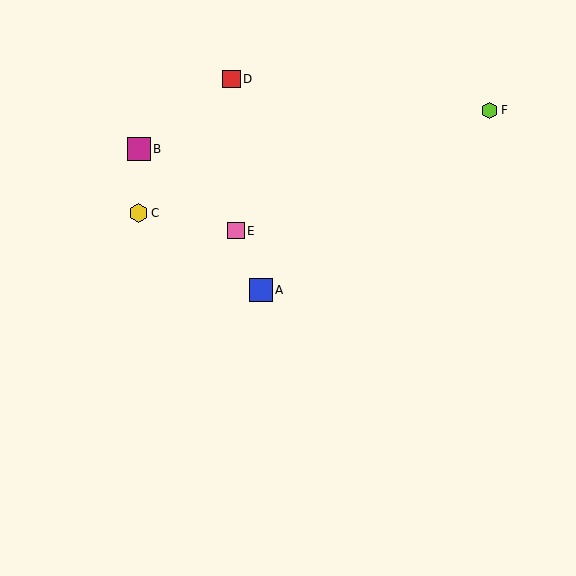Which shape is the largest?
The magenta square (labeled B) is the largest.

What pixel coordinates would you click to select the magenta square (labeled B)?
Click at (139, 149) to select the magenta square B.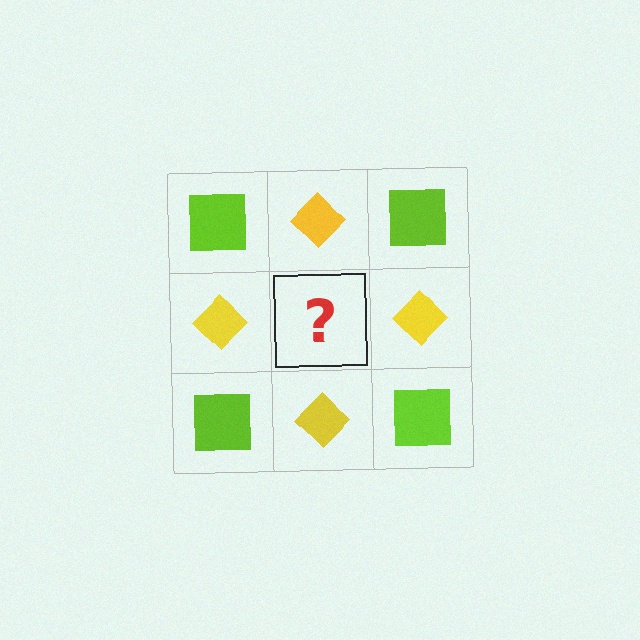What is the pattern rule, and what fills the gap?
The rule is that it alternates lime square and yellow diamond in a checkerboard pattern. The gap should be filled with a lime square.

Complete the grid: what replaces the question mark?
The question mark should be replaced with a lime square.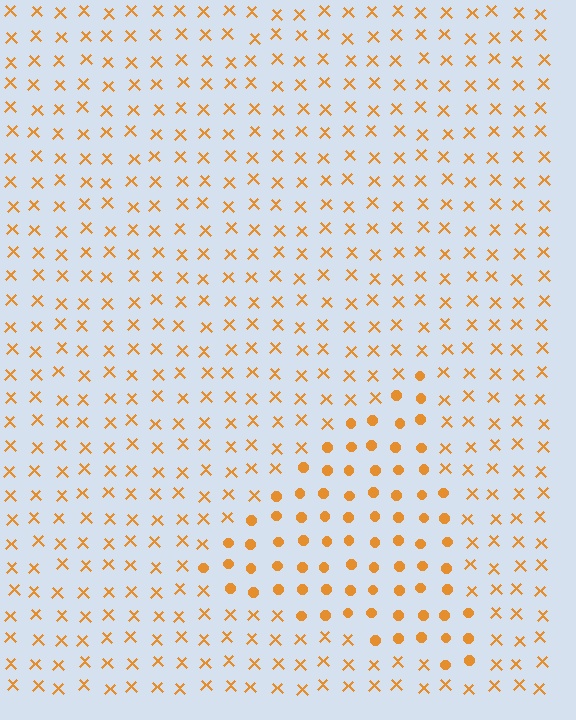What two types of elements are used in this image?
The image uses circles inside the triangle region and X marks outside it.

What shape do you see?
I see a triangle.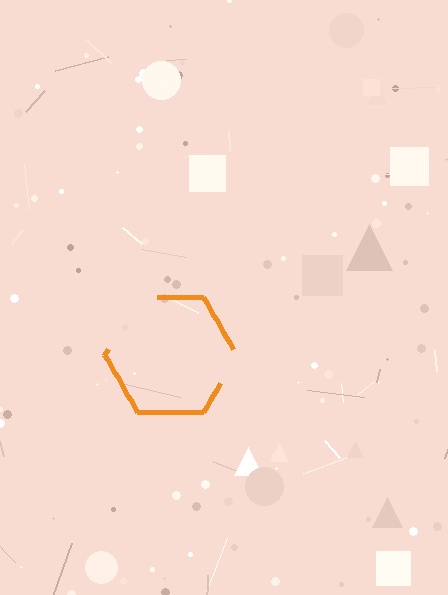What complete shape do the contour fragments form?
The contour fragments form a hexagon.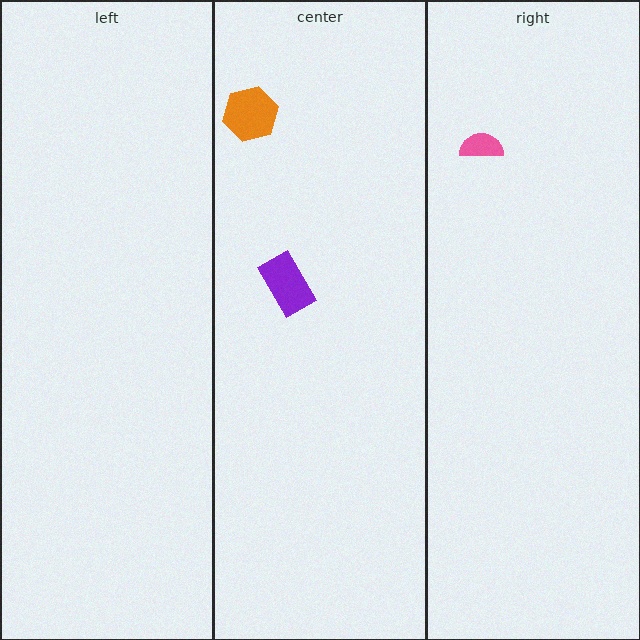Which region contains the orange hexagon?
The center region.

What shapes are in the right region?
The pink semicircle.